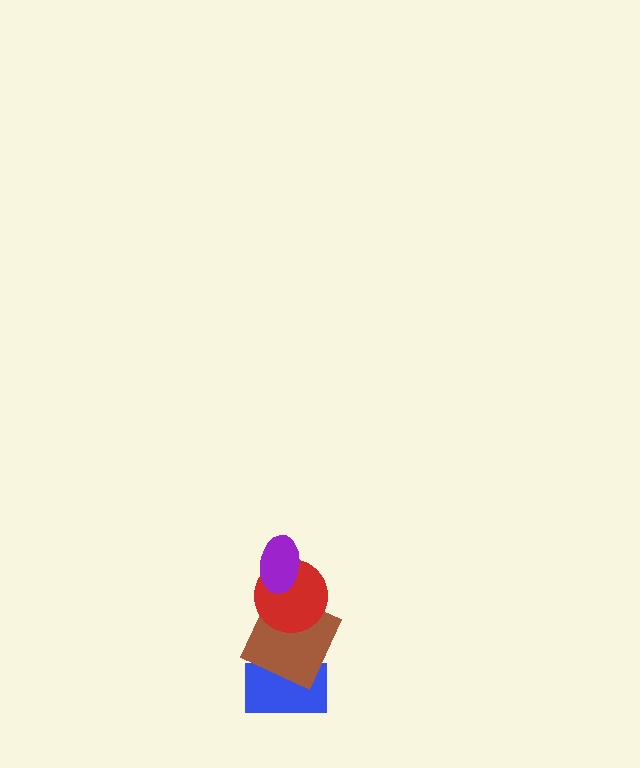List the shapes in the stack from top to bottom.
From top to bottom: the purple ellipse, the red circle, the brown square, the blue rectangle.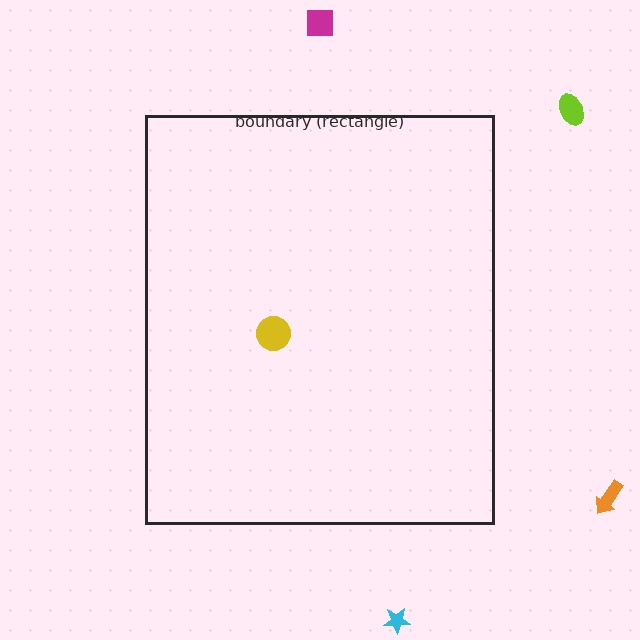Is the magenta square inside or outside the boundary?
Outside.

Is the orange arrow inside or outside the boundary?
Outside.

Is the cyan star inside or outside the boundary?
Outside.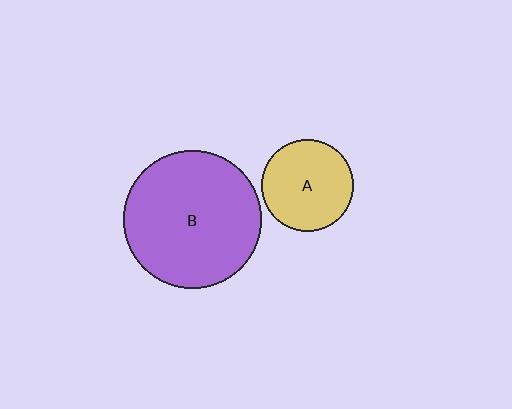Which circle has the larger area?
Circle B (purple).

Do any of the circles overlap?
No, none of the circles overlap.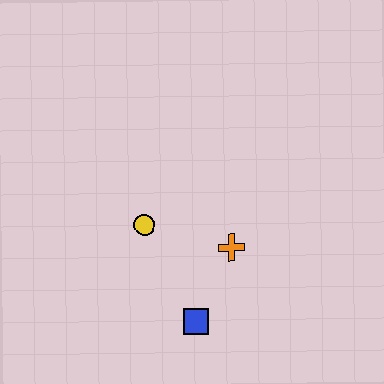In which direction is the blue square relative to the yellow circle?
The blue square is below the yellow circle.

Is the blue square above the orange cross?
No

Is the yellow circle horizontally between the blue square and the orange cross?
No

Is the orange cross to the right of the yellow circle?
Yes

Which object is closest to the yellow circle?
The orange cross is closest to the yellow circle.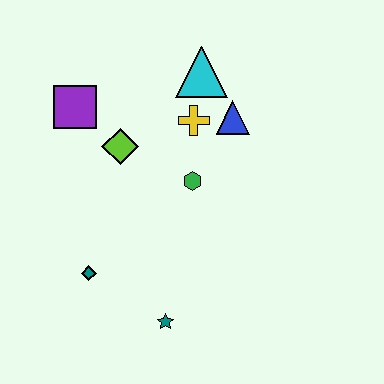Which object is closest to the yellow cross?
The blue triangle is closest to the yellow cross.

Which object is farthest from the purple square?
The teal star is farthest from the purple square.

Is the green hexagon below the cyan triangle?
Yes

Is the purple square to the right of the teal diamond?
No